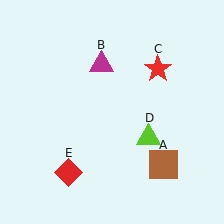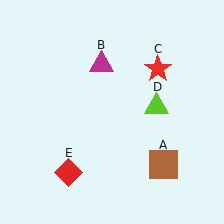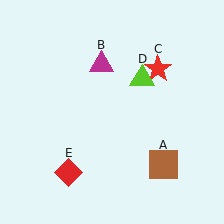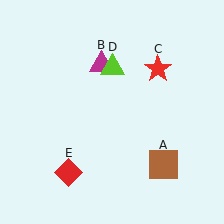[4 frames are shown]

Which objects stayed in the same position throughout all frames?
Brown square (object A) and magenta triangle (object B) and red star (object C) and red diamond (object E) remained stationary.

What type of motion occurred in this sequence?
The lime triangle (object D) rotated counterclockwise around the center of the scene.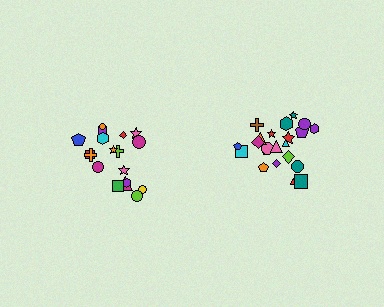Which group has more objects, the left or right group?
The right group.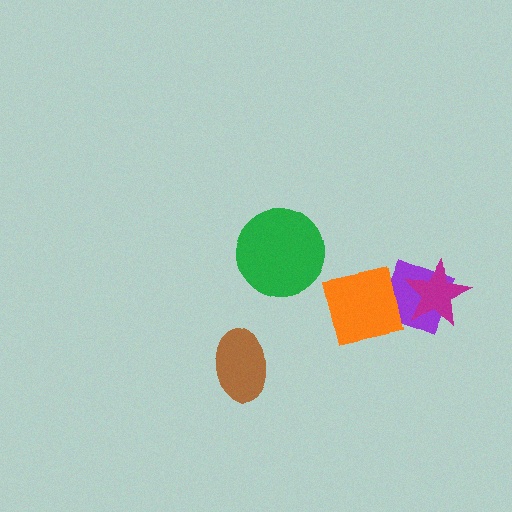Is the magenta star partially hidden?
Yes, it is partially covered by another shape.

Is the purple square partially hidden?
Yes, it is partially covered by another shape.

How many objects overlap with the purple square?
2 objects overlap with the purple square.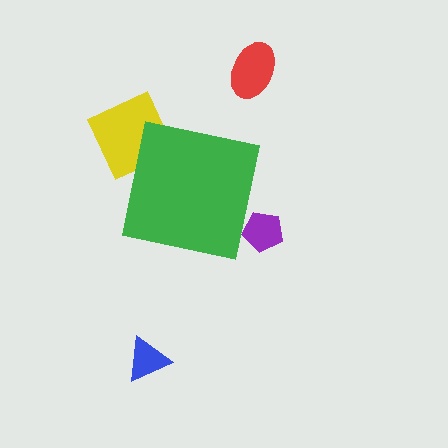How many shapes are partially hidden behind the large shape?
2 shapes are partially hidden.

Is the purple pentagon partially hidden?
Yes, the purple pentagon is partially hidden behind the green square.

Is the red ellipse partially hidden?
No, the red ellipse is fully visible.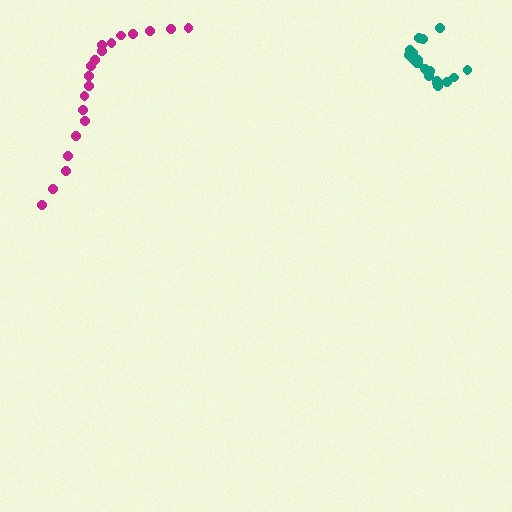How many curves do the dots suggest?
There are 2 distinct paths.